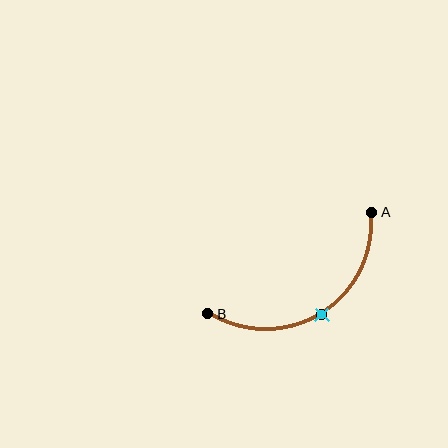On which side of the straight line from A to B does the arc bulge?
The arc bulges below the straight line connecting A and B.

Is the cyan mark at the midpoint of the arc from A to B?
Yes. The cyan mark lies on the arc at equal arc-length from both A and B — it is the arc midpoint.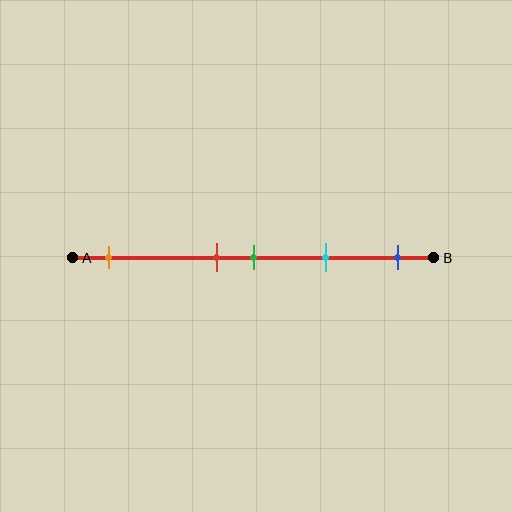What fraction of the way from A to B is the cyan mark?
The cyan mark is approximately 70% (0.7) of the way from A to B.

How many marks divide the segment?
There are 5 marks dividing the segment.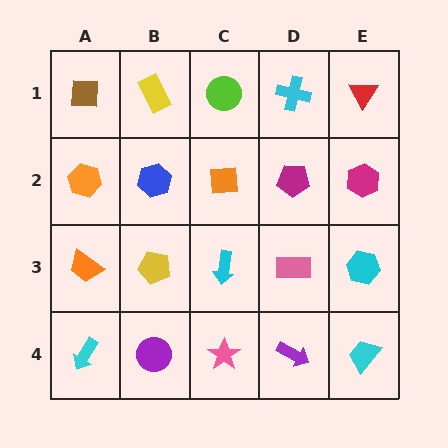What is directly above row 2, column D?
A cyan cross.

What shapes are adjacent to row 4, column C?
A cyan arrow (row 3, column C), a purple circle (row 4, column B), a purple arrow (row 4, column D).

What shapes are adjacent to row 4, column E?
A cyan hexagon (row 3, column E), a purple arrow (row 4, column D).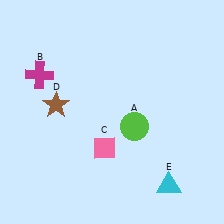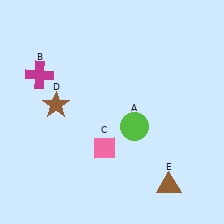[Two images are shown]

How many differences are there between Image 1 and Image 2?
There is 1 difference between the two images.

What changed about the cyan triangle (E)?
In Image 1, E is cyan. In Image 2, it changed to brown.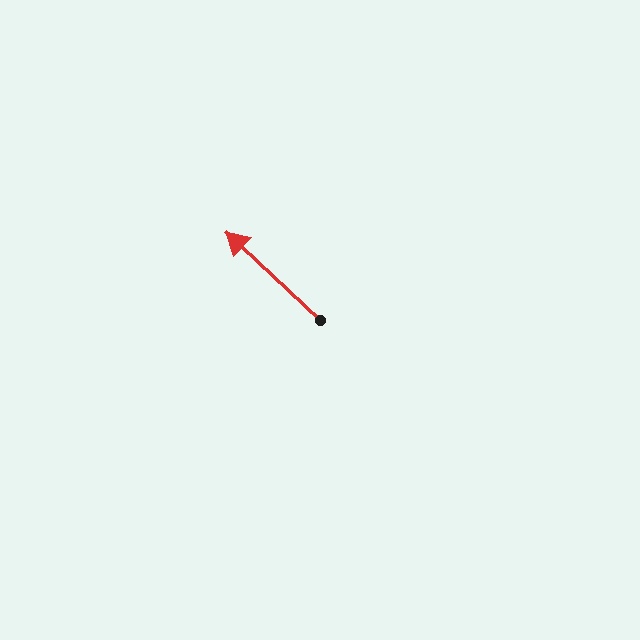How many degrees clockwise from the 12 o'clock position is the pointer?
Approximately 313 degrees.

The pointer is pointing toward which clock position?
Roughly 10 o'clock.